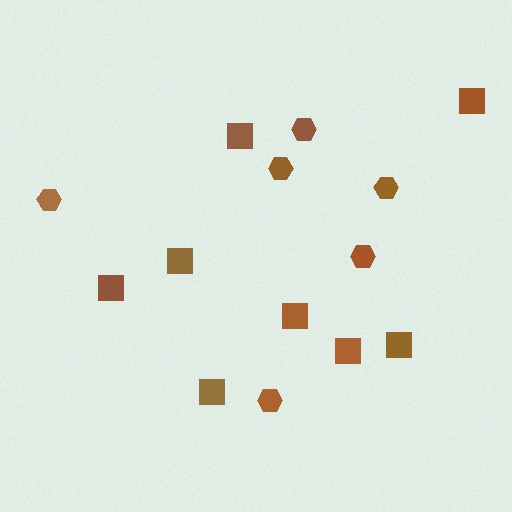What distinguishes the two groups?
There are 2 groups: one group of hexagons (6) and one group of squares (8).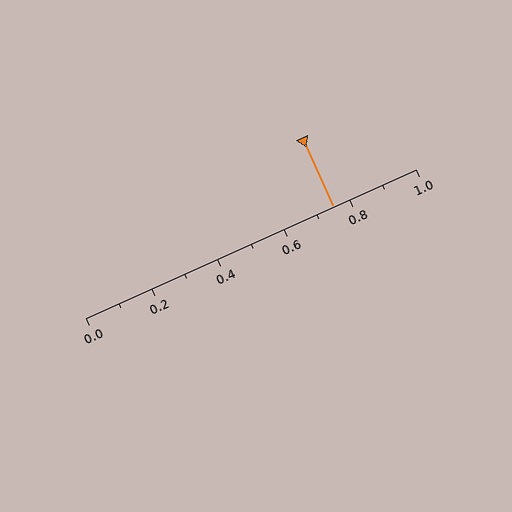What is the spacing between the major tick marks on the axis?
The major ticks are spaced 0.2 apart.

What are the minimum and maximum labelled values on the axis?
The axis runs from 0.0 to 1.0.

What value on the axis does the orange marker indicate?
The marker indicates approximately 0.75.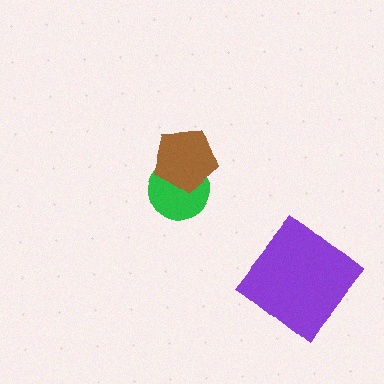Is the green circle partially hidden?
Yes, it is partially covered by another shape.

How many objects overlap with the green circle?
1 object overlaps with the green circle.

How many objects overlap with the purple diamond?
0 objects overlap with the purple diamond.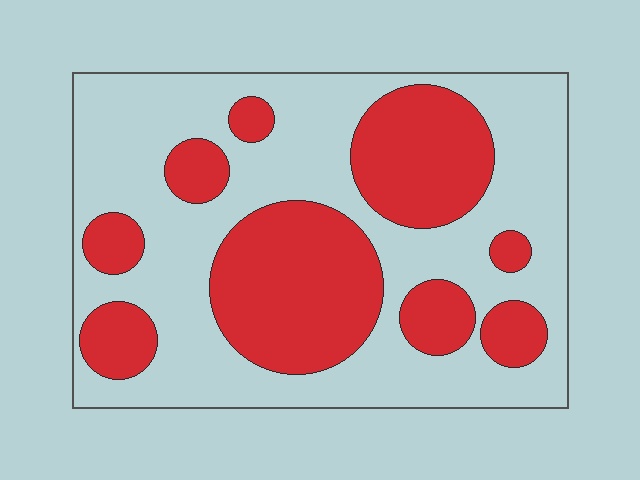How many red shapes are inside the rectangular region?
9.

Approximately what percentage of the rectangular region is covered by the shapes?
Approximately 40%.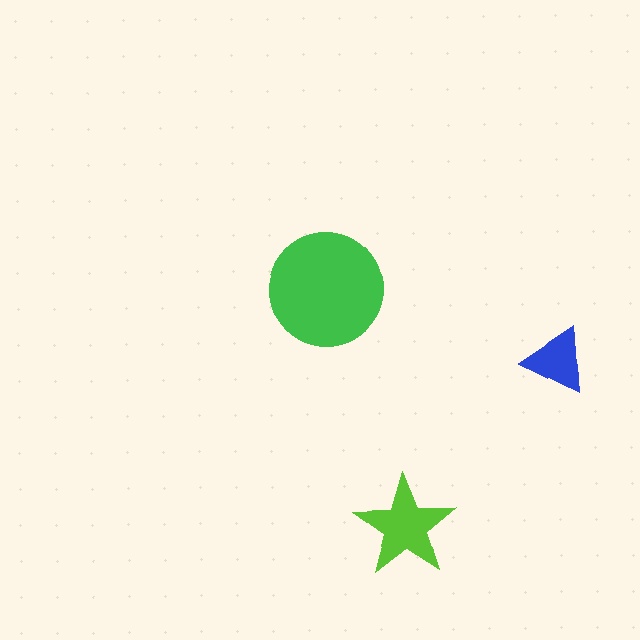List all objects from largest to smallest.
The green circle, the lime star, the blue triangle.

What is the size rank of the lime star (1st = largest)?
2nd.